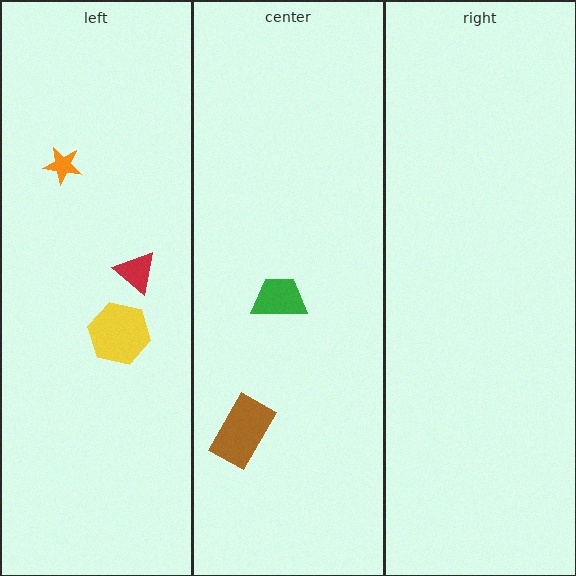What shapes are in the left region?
The orange star, the red triangle, the yellow hexagon.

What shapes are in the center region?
The brown rectangle, the green trapezoid.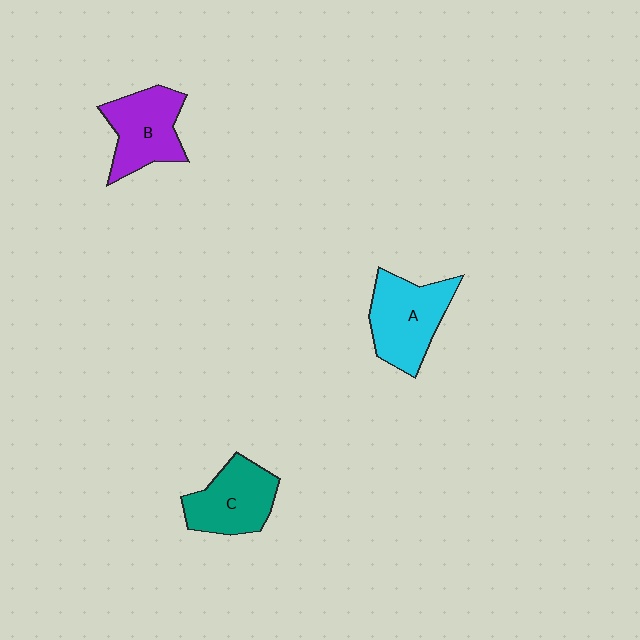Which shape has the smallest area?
Shape C (teal).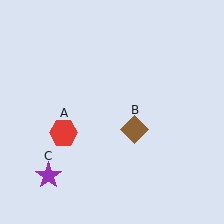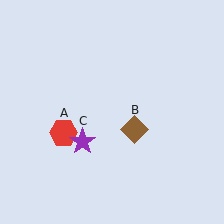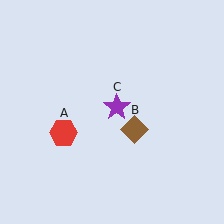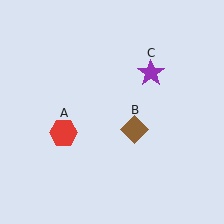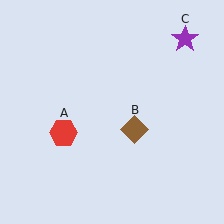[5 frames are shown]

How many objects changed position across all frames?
1 object changed position: purple star (object C).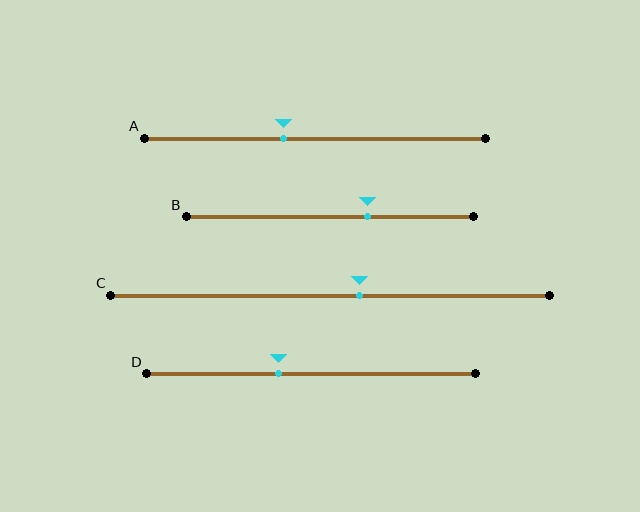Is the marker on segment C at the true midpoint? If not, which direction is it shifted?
No, the marker on segment C is shifted to the right by about 7% of the segment length.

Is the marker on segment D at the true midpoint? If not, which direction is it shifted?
No, the marker on segment D is shifted to the left by about 10% of the segment length.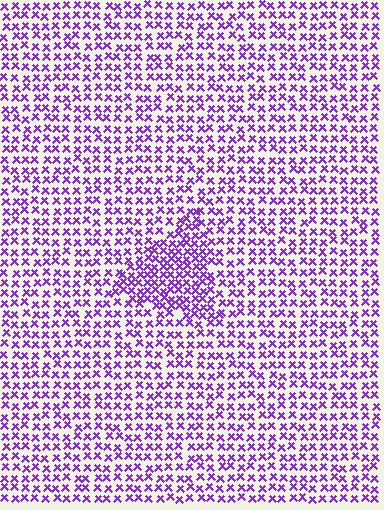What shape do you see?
I see a triangle.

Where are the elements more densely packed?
The elements are more densely packed inside the triangle boundary.